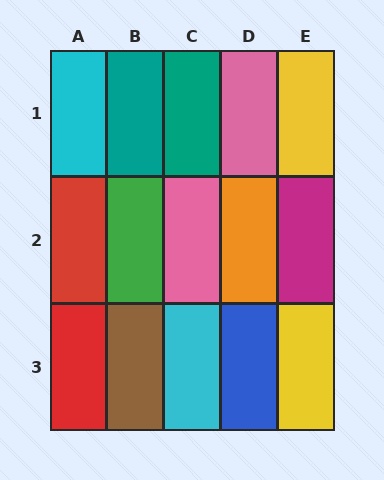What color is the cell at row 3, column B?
Brown.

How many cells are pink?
2 cells are pink.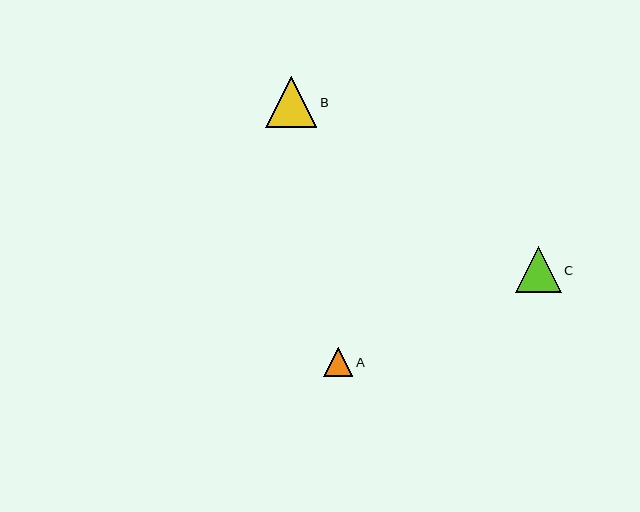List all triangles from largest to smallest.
From largest to smallest: B, C, A.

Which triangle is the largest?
Triangle B is the largest with a size of approximately 51 pixels.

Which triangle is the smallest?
Triangle A is the smallest with a size of approximately 30 pixels.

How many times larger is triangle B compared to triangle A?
Triangle B is approximately 1.7 times the size of triangle A.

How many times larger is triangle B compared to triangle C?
Triangle B is approximately 1.1 times the size of triangle C.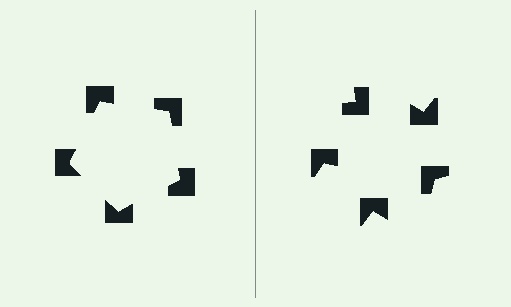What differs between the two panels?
The notched squares are positioned identically on both sides; only the wedge orientations differ. On the left they align to a pentagon; on the right they are misaligned.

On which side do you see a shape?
An illusory pentagon appears on the left side. On the right side the wedge cuts are rotated, so no coherent shape forms.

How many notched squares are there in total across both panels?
10 — 5 on each side.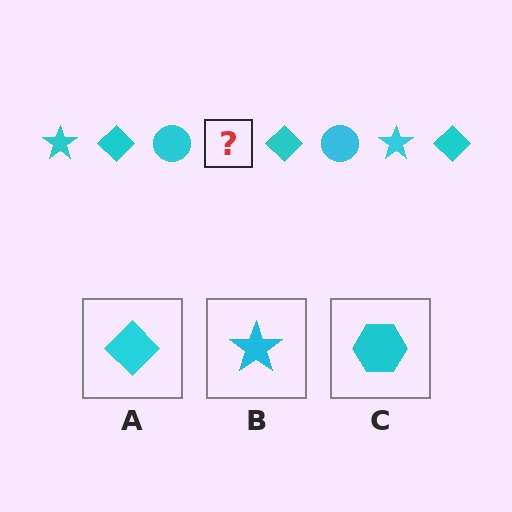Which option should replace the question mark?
Option B.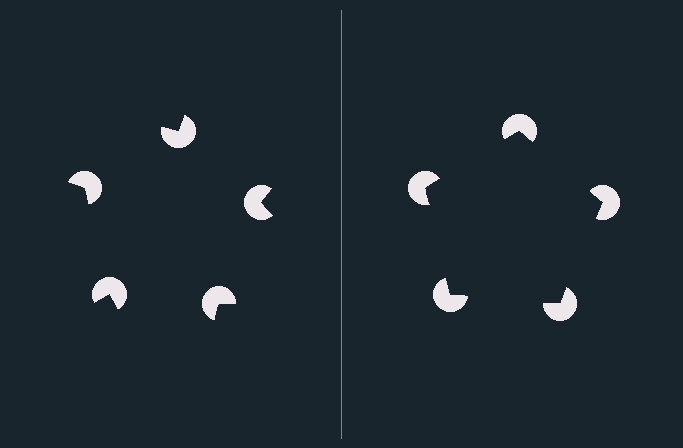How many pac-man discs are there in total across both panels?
10 — 5 on each side.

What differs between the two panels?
The pac-man discs are positioned identically on both sides; only the wedge orientations differ. On the right they align to a pentagon; on the left they are misaligned.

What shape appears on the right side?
An illusory pentagon.